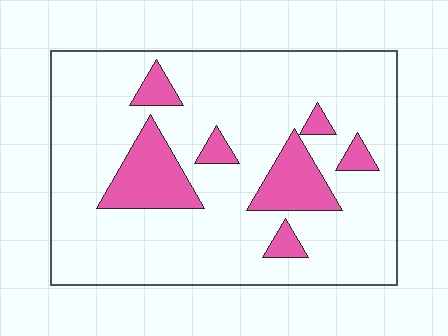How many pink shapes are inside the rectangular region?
7.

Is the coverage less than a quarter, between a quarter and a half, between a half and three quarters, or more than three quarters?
Less than a quarter.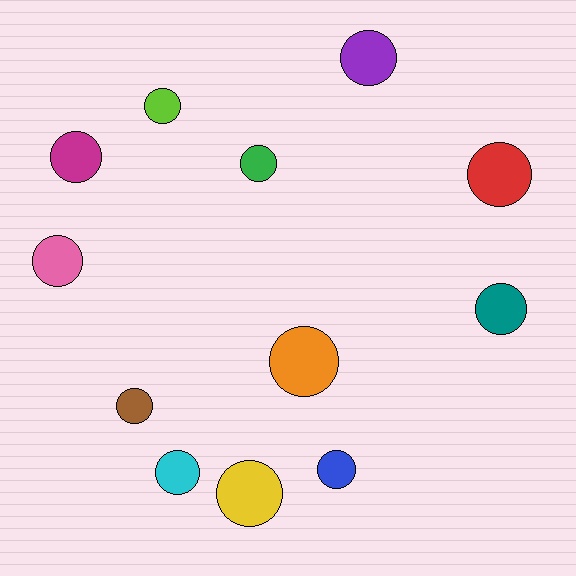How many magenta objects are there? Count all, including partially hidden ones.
There is 1 magenta object.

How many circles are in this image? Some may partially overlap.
There are 12 circles.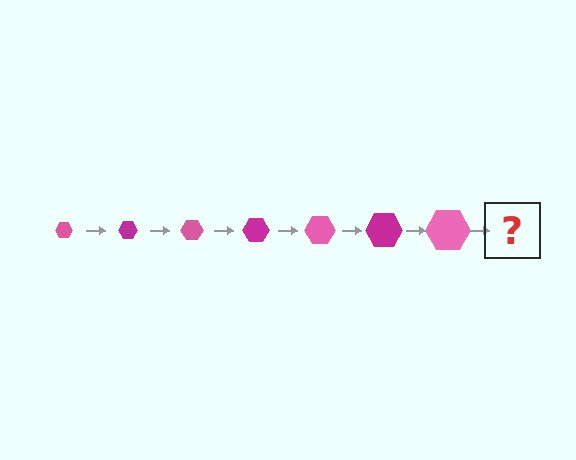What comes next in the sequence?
The next element should be a magenta hexagon, larger than the previous one.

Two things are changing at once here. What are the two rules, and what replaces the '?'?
The two rules are that the hexagon grows larger each step and the color cycles through pink and magenta. The '?' should be a magenta hexagon, larger than the previous one.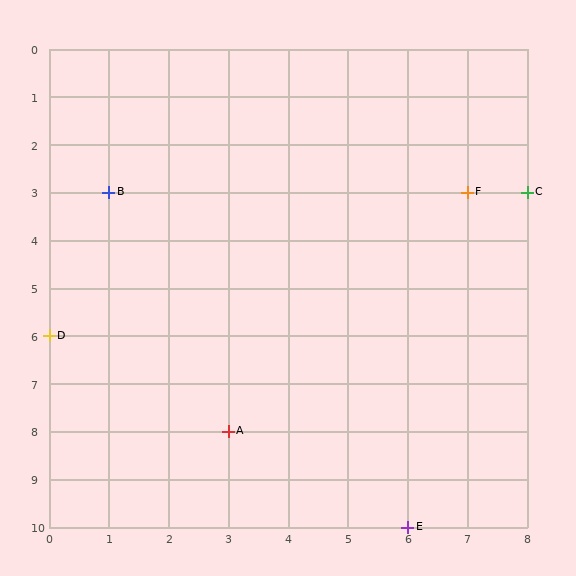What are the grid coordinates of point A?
Point A is at grid coordinates (3, 8).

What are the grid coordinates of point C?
Point C is at grid coordinates (8, 3).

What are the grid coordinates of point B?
Point B is at grid coordinates (1, 3).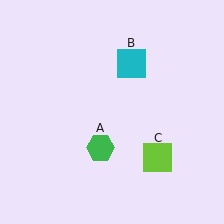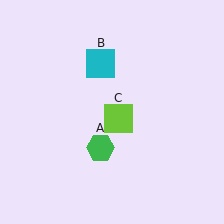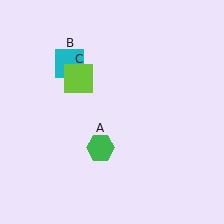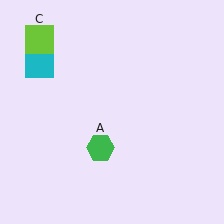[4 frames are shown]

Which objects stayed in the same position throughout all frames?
Green hexagon (object A) remained stationary.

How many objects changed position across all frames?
2 objects changed position: cyan square (object B), lime square (object C).